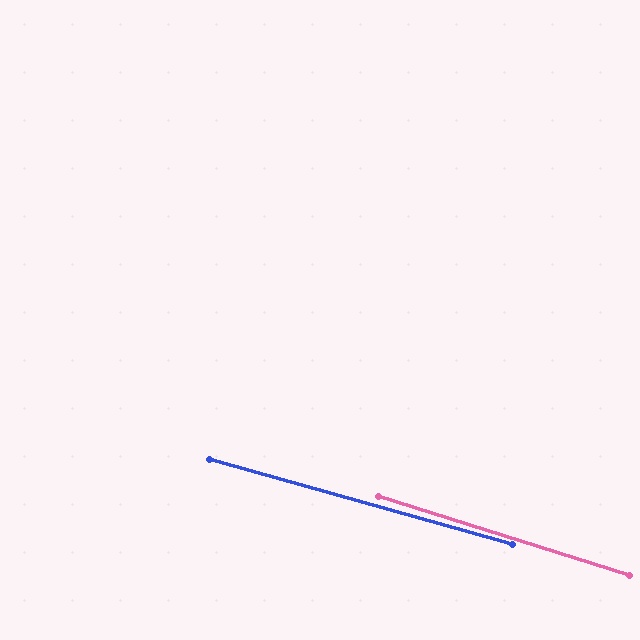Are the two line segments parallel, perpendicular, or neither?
Parallel — their directions differ by only 1.7°.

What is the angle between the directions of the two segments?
Approximately 2 degrees.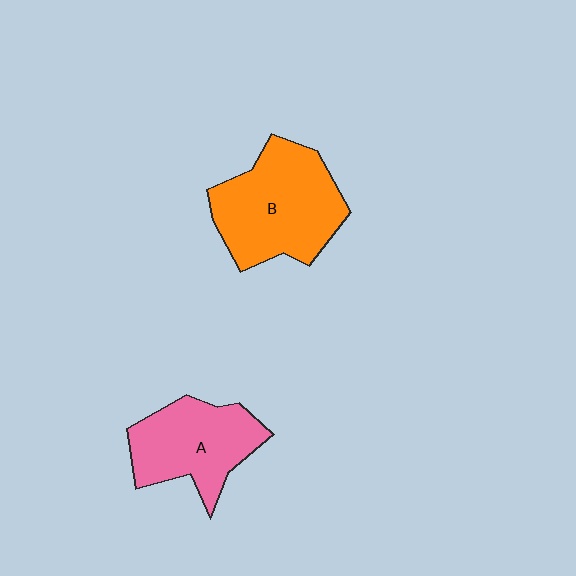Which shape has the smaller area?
Shape A (pink).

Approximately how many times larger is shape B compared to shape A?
Approximately 1.3 times.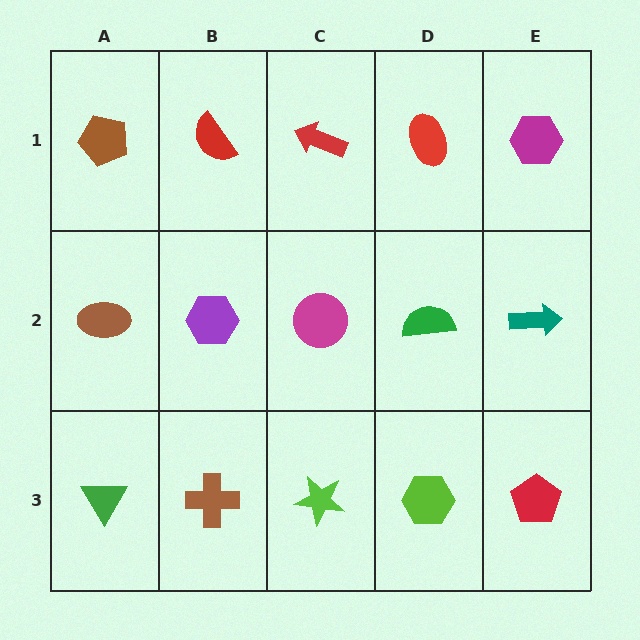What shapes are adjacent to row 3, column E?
A teal arrow (row 2, column E), a lime hexagon (row 3, column D).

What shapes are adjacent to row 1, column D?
A green semicircle (row 2, column D), a red arrow (row 1, column C), a magenta hexagon (row 1, column E).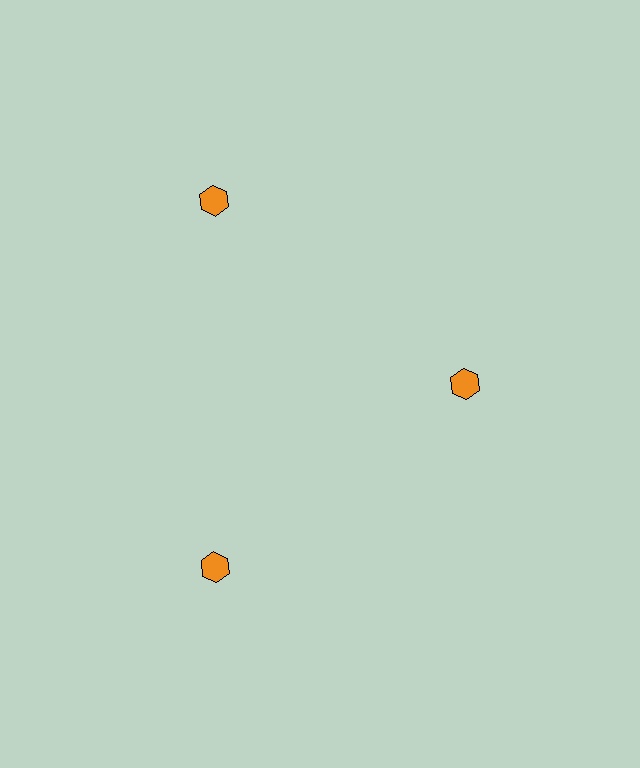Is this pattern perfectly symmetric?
No. The 3 orange hexagons are arranged in a ring, but one element near the 3 o'clock position is pulled inward toward the center, breaking the 3-fold rotational symmetry.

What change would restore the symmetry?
The symmetry would be restored by moving it outward, back onto the ring so that all 3 hexagons sit at equal angles and equal distance from the center.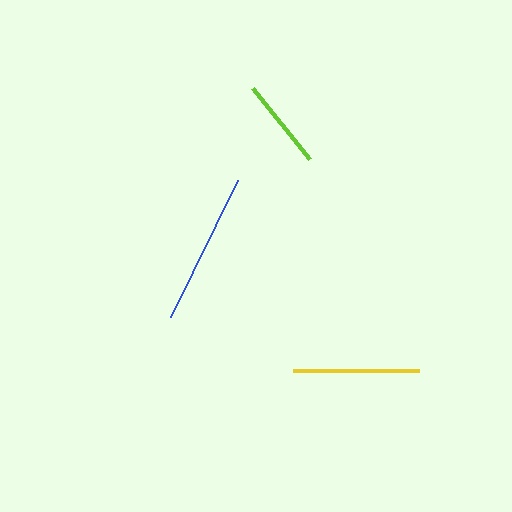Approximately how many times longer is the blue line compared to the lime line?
The blue line is approximately 1.7 times the length of the lime line.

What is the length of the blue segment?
The blue segment is approximately 152 pixels long.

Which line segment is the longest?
The blue line is the longest at approximately 152 pixels.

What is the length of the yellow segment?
The yellow segment is approximately 125 pixels long.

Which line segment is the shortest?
The lime line is the shortest at approximately 91 pixels.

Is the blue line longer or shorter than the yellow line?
The blue line is longer than the yellow line.